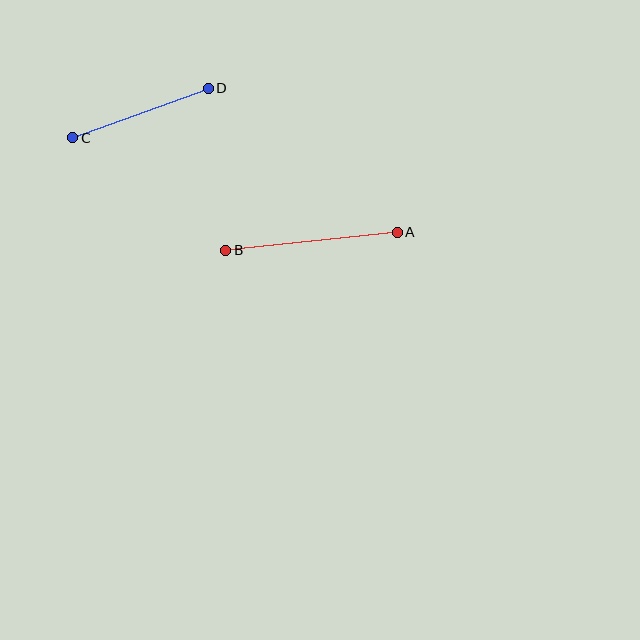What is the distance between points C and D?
The distance is approximately 144 pixels.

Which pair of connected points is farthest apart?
Points A and B are farthest apart.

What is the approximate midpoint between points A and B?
The midpoint is at approximately (311, 241) pixels.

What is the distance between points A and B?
The distance is approximately 172 pixels.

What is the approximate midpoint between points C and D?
The midpoint is at approximately (140, 113) pixels.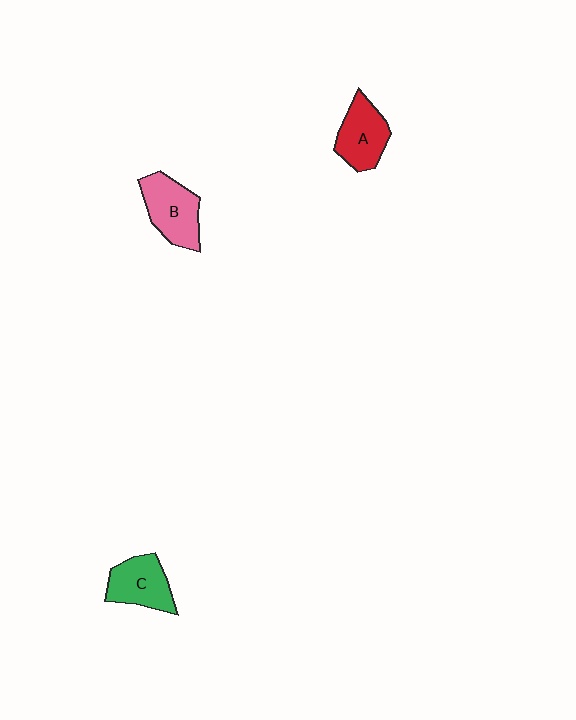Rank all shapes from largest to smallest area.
From largest to smallest: B (pink), A (red), C (green).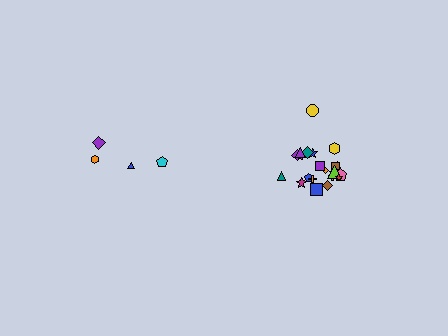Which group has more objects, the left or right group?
The right group.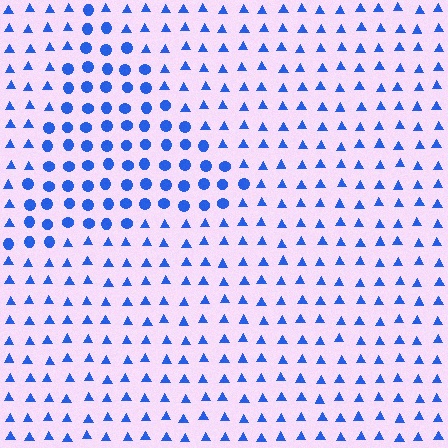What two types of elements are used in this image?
The image uses circles inside the triangle region and triangles outside it.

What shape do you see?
I see a triangle.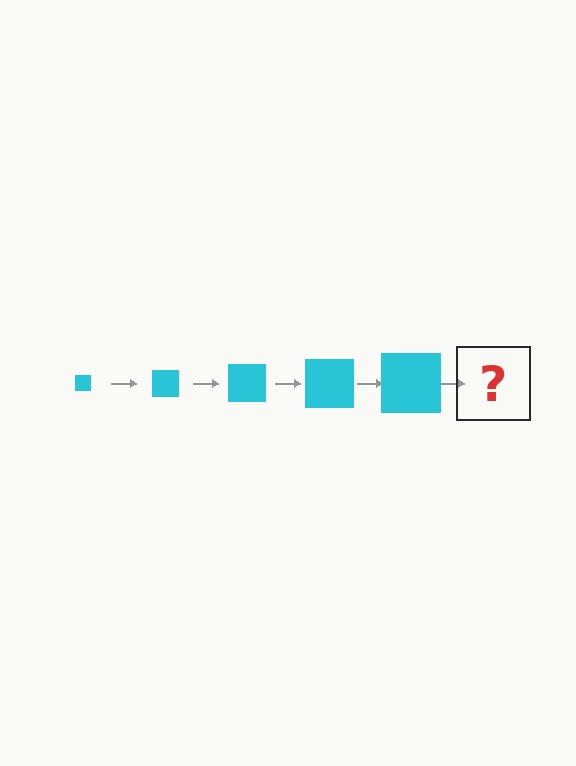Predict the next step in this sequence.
The next step is a cyan square, larger than the previous one.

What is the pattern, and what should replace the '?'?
The pattern is that the square gets progressively larger each step. The '?' should be a cyan square, larger than the previous one.